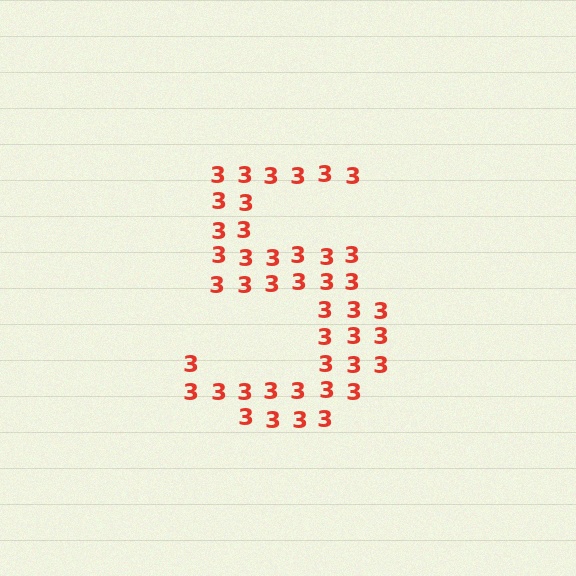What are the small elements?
The small elements are digit 3's.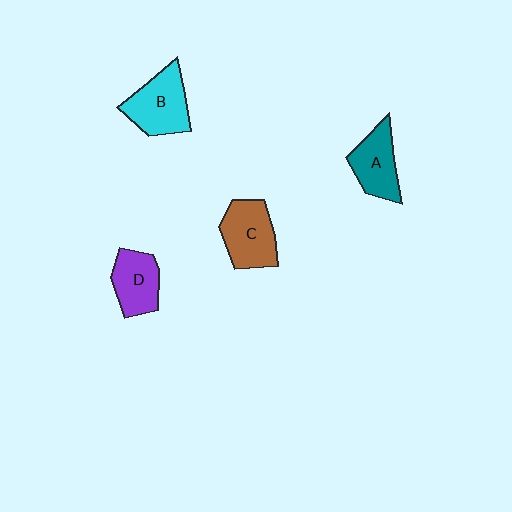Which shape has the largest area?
Shape B (cyan).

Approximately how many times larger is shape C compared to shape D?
Approximately 1.2 times.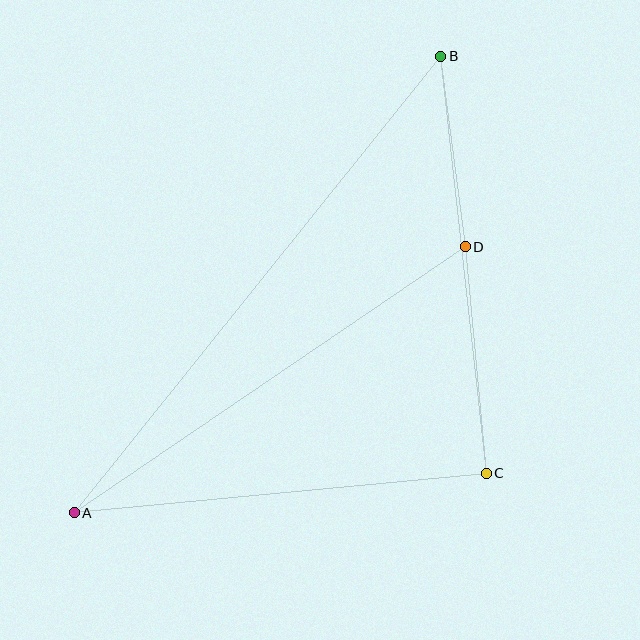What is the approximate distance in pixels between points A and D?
The distance between A and D is approximately 473 pixels.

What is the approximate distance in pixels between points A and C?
The distance between A and C is approximately 414 pixels.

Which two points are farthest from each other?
Points A and B are farthest from each other.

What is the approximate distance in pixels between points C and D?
The distance between C and D is approximately 228 pixels.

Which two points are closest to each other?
Points B and D are closest to each other.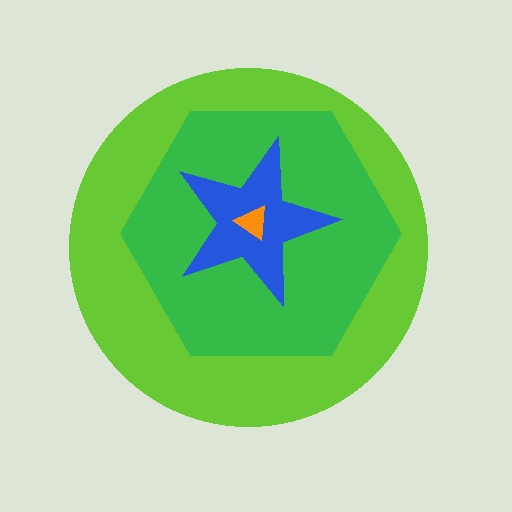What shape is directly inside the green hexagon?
The blue star.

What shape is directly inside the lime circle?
The green hexagon.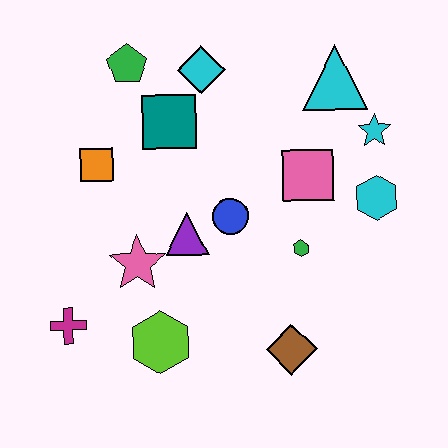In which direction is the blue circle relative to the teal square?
The blue circle is below the teal square.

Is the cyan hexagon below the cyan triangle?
Yes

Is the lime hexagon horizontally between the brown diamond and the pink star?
Yes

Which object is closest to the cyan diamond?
The teal square is closest to the cyan diamond.